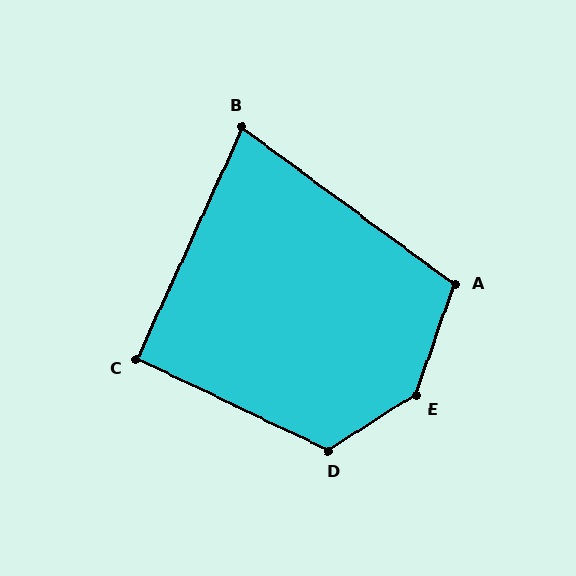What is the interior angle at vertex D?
Approximately 123 degrees (obtuse).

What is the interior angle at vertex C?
Approximately 91 degrees (approximately right).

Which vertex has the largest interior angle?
E, at approximately 141 degrees.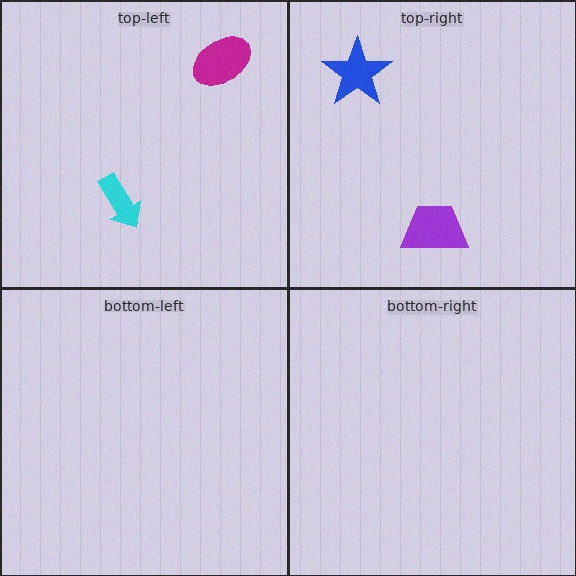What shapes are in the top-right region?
The purple trapezoid, the blue star.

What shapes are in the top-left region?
The cyan arrow, the magenta ellipse.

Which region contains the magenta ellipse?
The top-left region.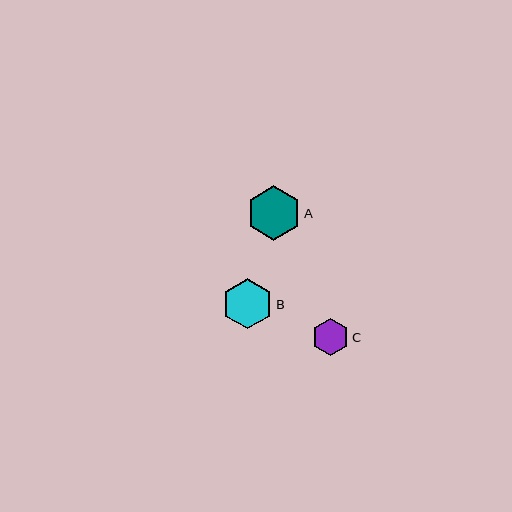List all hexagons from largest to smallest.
From largest to smallest: A, B, C.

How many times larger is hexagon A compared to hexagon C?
Hexagon A is approximately 1.5 times the size of hexagon C.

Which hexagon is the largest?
Hexagon A is the largest with a size of approximately 55 pixels.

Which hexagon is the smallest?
Hexagon C is the smallest with a size of approximately 37 pixels.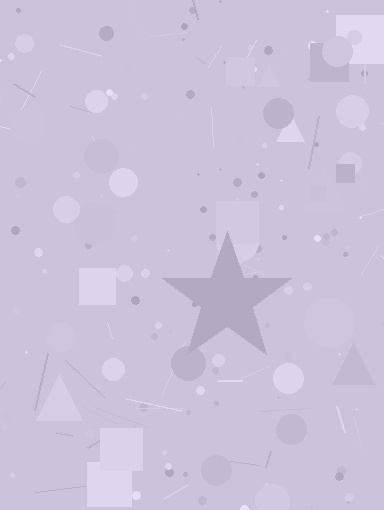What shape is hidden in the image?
A star is hidden in the image.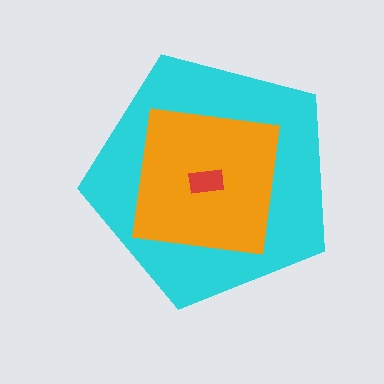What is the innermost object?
The red rectangle.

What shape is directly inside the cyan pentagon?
The orange square.